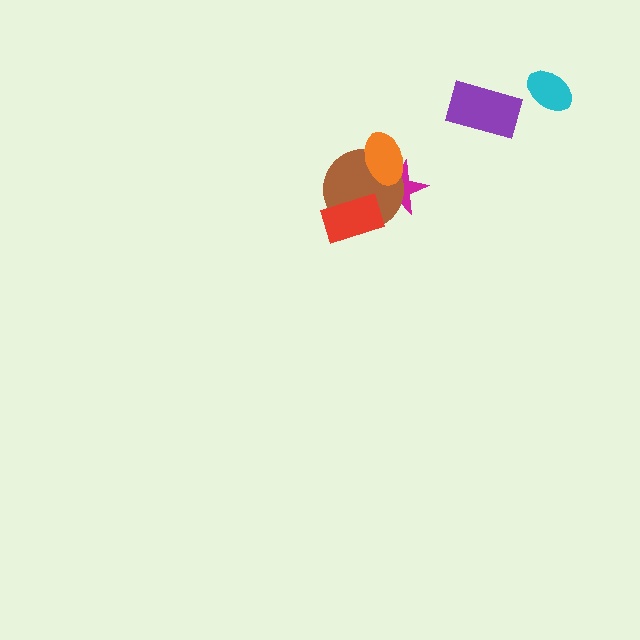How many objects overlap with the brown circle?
3 objects overlap with the brown circle.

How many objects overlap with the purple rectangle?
0 objects overlap with the purple rectangle.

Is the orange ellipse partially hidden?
No, no other shape covers it.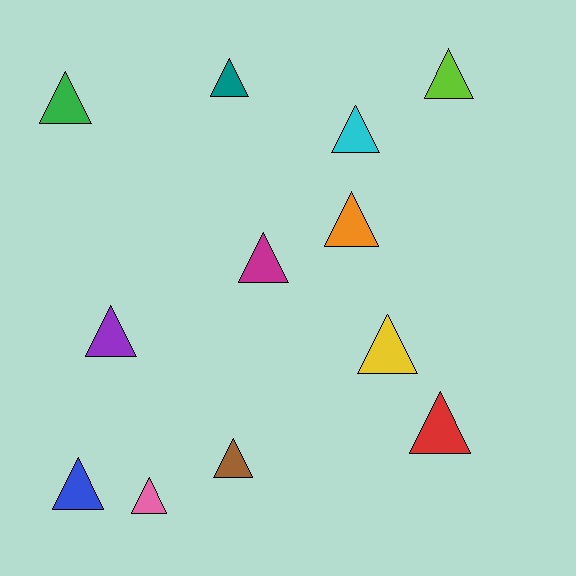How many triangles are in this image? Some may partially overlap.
There are 12 triangles.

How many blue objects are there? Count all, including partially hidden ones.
There is 1 blue object.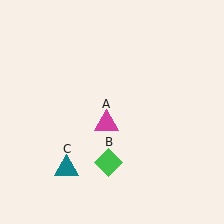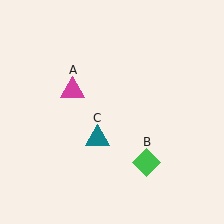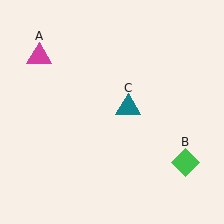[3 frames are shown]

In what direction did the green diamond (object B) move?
The green diamond (object B) moved right.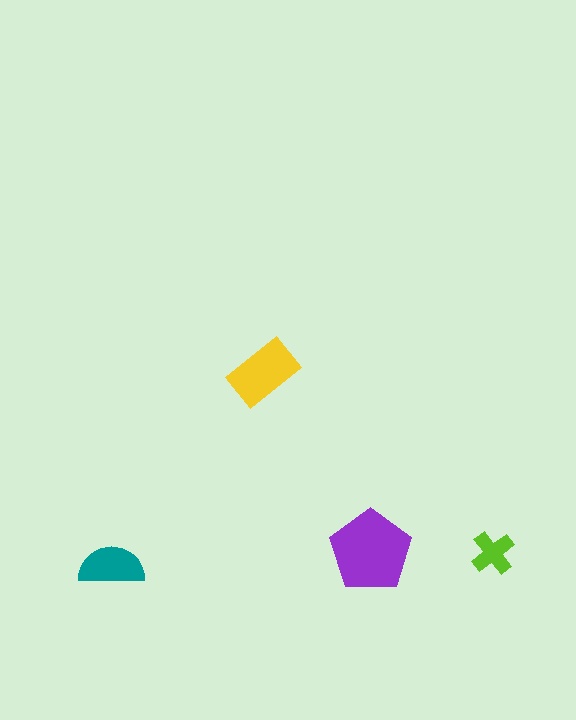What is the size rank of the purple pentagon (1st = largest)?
1st.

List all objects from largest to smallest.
The purple pentagon, the yellow rectangle, the teal semicircle, the lime cross.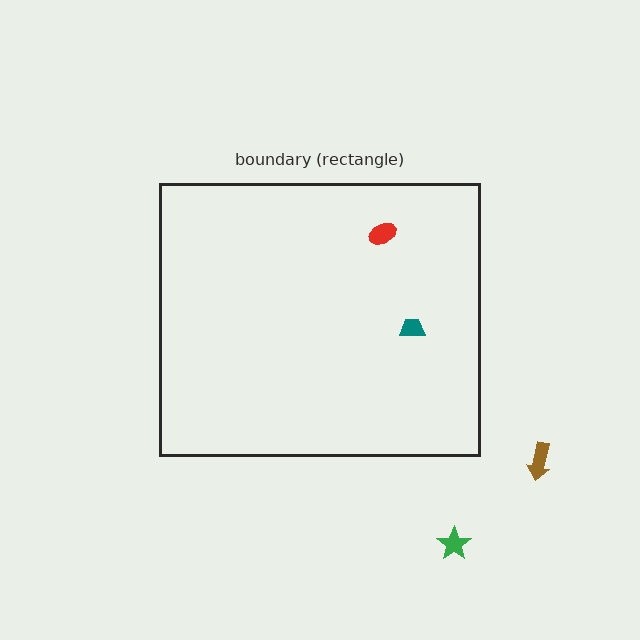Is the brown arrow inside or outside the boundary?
Outside.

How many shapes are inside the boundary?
2 inside, 2 outside.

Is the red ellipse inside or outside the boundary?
Inside.